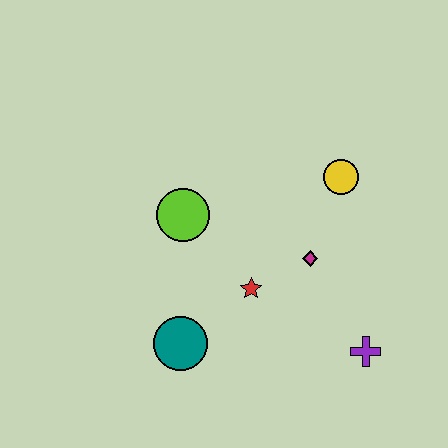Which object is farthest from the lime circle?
The purple cross is farthest from the lime circle.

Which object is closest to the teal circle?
The red star is closest to the teal circle.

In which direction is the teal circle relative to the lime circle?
The teal circle is below the lime circle.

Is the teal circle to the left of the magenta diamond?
Yes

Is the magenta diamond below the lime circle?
Yes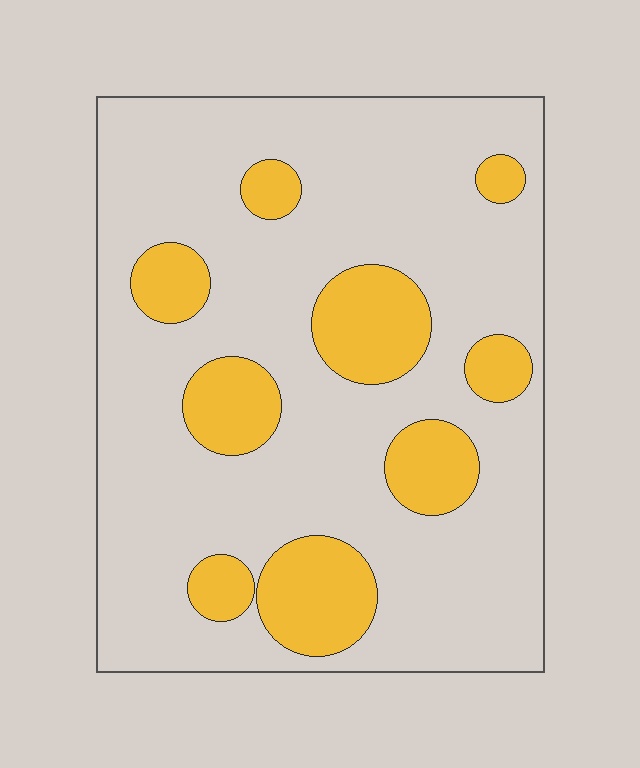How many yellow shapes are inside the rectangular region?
9.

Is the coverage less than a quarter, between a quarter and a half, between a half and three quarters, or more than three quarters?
Less than a quarter.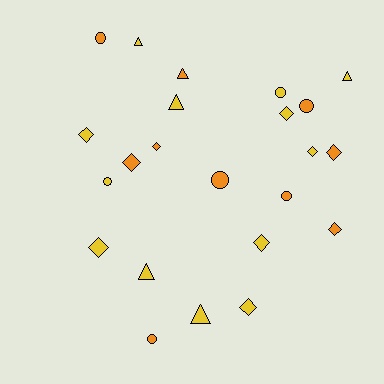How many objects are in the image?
There are 23 objects.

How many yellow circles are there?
There are 2 yellow circles.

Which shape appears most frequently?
Diamond, with 10 objects.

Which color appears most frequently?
Yellow, with 13 objects.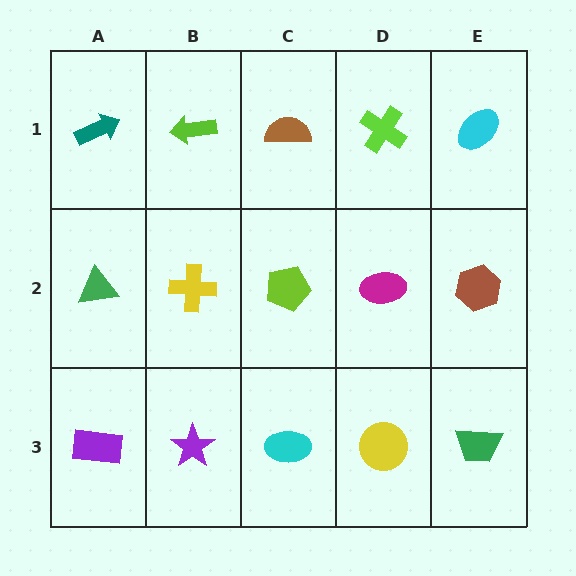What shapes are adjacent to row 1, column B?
A yellow cross (row 2, column B), a teal arrow (row 1, column A), a brown semicircle (row 1, column C).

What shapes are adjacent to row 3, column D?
A magenta ellipse (row 2, column D), a cyan ellipse (row 3, column C), a green trapezoid (row 3, column E).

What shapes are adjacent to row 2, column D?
A lime cross (row 1, column D), a yellow circle (row 3, column D), a lime pentagon (row 2, column C), a brown hexagon (row 2, column E).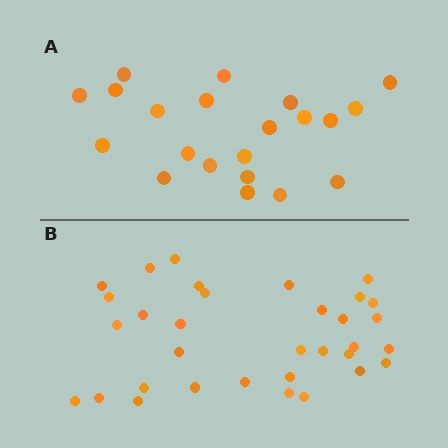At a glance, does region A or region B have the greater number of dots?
Region B (the bottom region) has more dots.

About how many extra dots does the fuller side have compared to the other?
Region B has roughly 12 or so more dots than region A.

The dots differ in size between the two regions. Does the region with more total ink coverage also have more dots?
No. Region A has more total ink coverage because its dots are larger, but region B actually contains more individual dots. Total area can be misleading — the number of items is what matters here.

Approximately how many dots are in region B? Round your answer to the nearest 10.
About 30 dots. (The exact count is 33, which rounds to 30.)